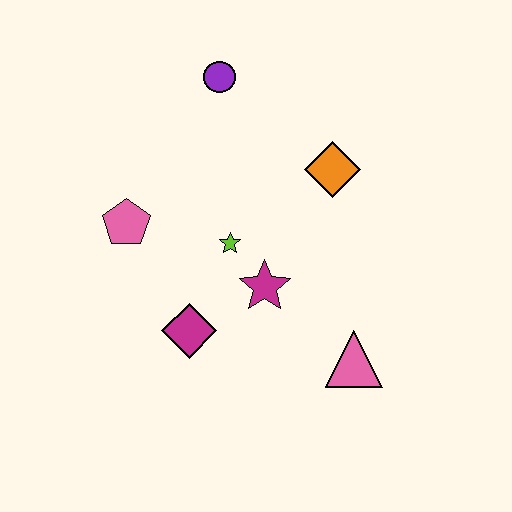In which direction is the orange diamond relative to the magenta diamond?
The orange diamond is above the magenta diamond.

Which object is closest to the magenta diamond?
The magenta star is closest to the magenta diamond.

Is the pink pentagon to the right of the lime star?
No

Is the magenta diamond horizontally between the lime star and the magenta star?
No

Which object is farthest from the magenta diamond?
The purple circle is farthest from the magenta diamond.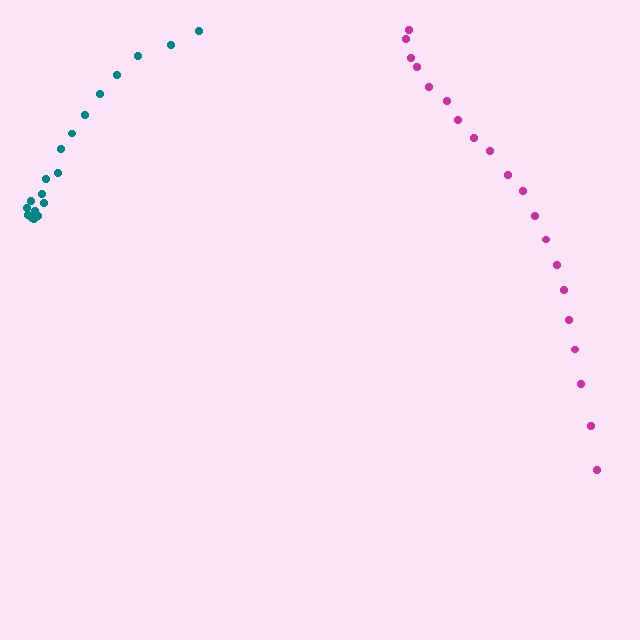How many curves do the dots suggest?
There are 2 distinct paths.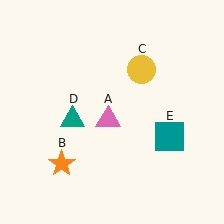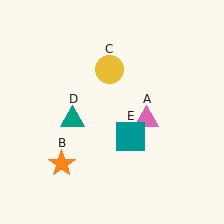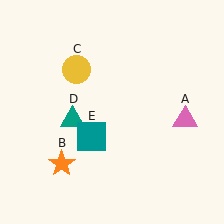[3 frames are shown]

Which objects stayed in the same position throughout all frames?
Orange star (object B) and teal triangle (object D) remained stationary.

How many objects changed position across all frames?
3 objects changed position: pink triangle (object A), yellow circle (object C), teal square (object E).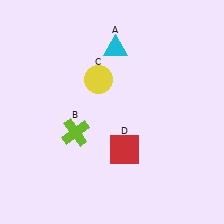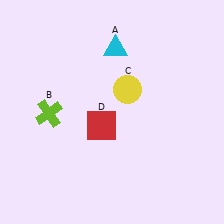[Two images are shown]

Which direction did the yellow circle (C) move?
The yellow circle (C) moved right.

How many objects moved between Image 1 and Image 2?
3 objects moved between the two images.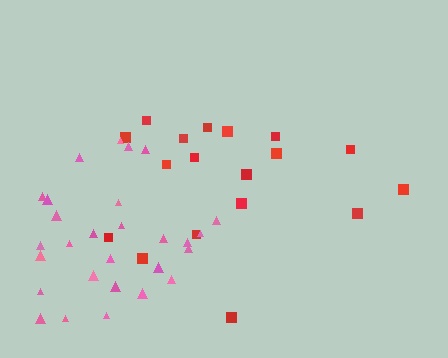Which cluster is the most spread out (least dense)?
Red.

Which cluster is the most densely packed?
Pink.